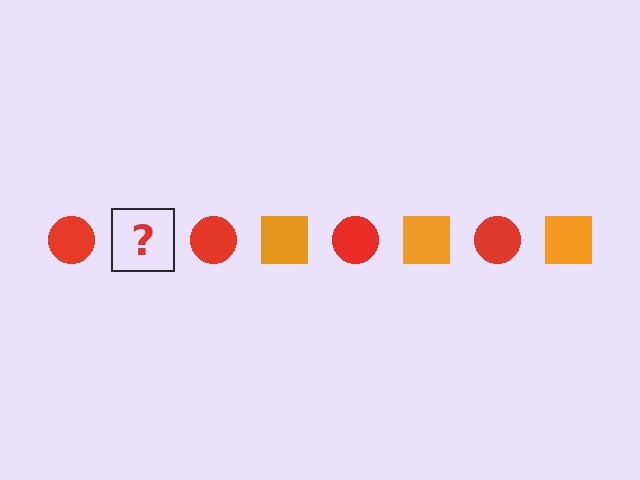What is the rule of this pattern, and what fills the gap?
The rule is that the pattern alternates between red circle and orange square. The gap should be filled with an orange square.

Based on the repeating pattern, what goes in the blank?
The blank should be an orange square.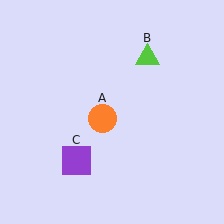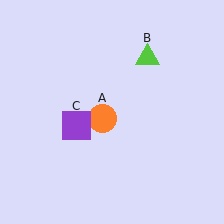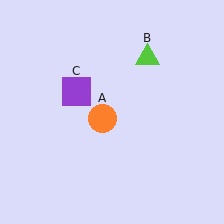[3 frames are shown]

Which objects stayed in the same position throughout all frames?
Orange circle (object A) and lime triangle (object B) remained stationary.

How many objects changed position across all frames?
1 object changed position: purple square (object C).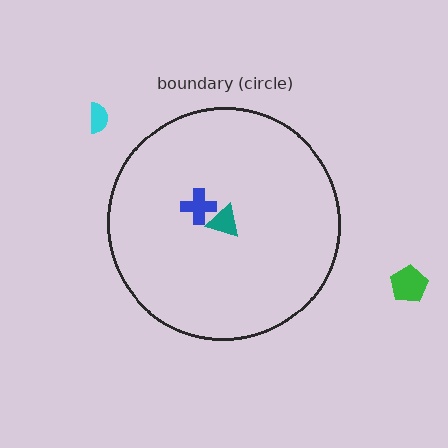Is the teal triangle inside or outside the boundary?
Inside.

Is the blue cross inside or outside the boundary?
Inside.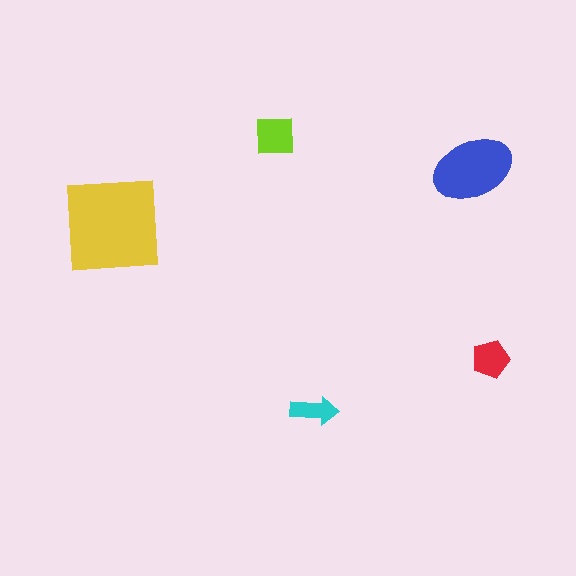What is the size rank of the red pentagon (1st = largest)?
4th.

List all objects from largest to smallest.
The yellow square, the blue ellipse, the lime square, the red pentagon, the cyan arrow.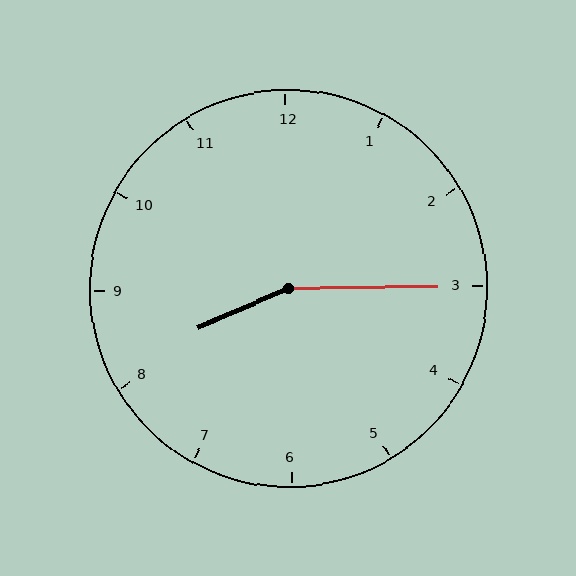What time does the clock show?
8:15.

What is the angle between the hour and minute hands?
Approximately 158 degrees.